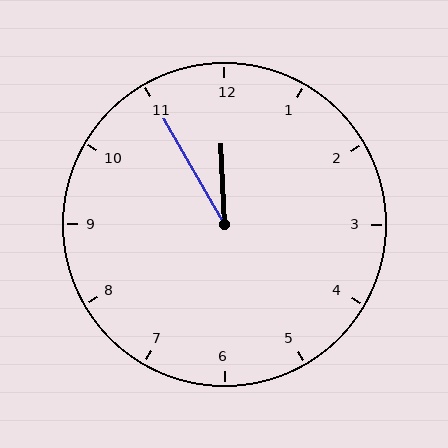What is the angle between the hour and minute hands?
Approximately 28 degrees.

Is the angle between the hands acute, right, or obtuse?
It is acute.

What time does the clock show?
11:55.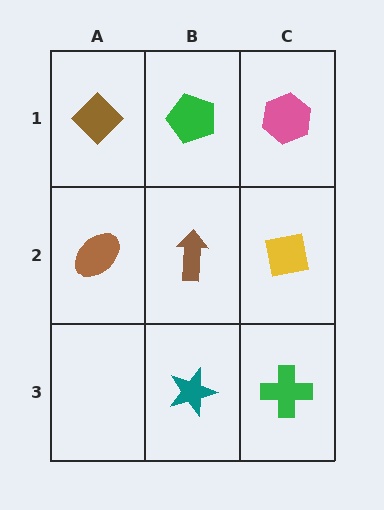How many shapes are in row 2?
3 shapes.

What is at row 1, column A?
A brown diamond.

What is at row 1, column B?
A green pentagon.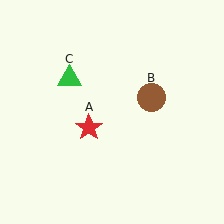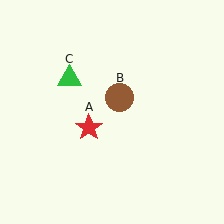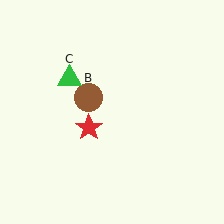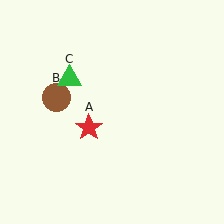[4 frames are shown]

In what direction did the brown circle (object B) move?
The brown circle (object B) moved left.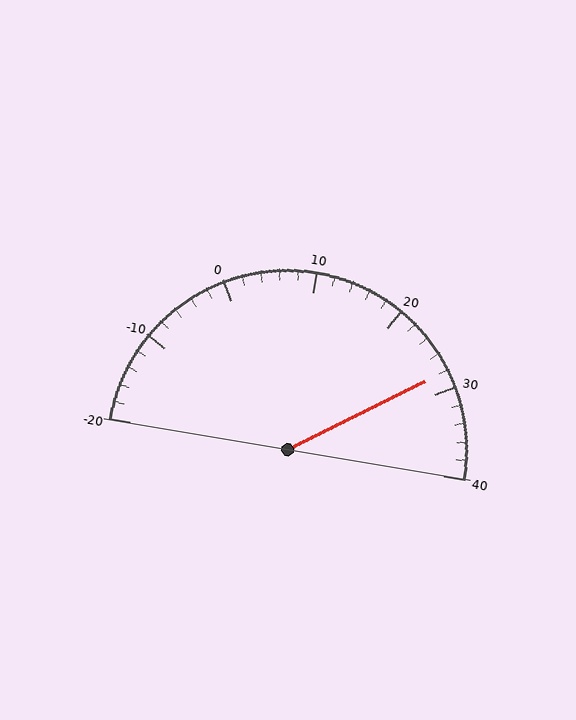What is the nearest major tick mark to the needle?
The nearest major tick mark is 30.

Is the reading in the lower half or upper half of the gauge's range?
The reading is in the upper half of the range (-20 to 40).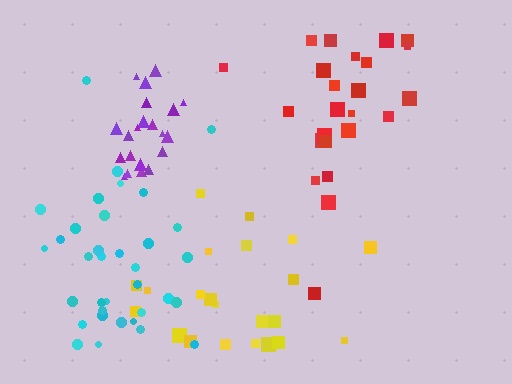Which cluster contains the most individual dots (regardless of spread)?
Cyan (35).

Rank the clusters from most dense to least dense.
purple, cyan, yellow, red.